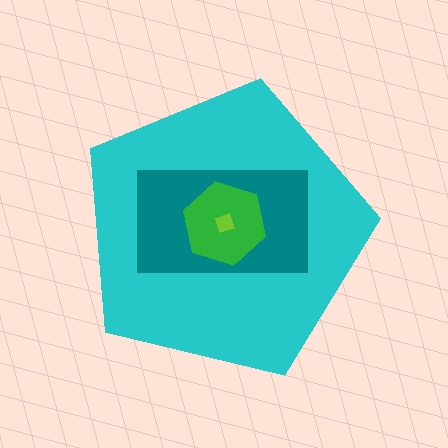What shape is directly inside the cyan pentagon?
The teal rectangle.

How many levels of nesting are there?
4.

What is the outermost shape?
The cyan pentagon.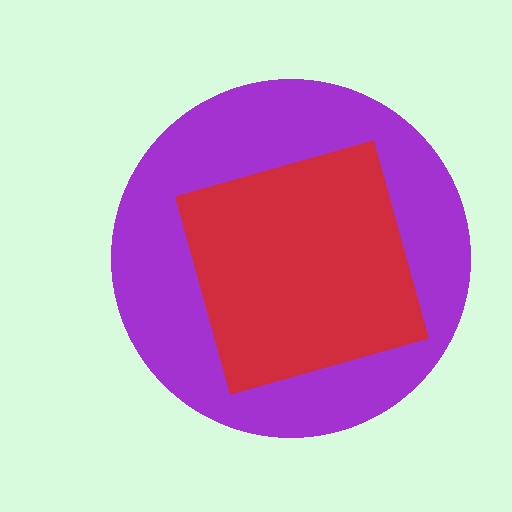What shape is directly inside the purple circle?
The red square.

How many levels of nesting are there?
2.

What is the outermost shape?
The purple circle.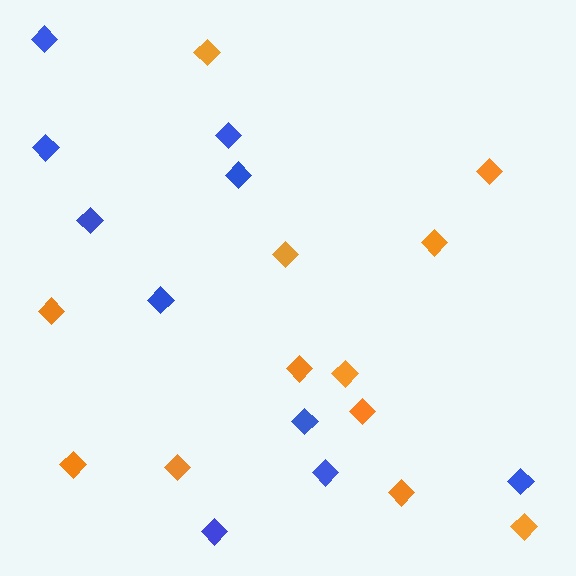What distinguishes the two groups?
There are 2 groups: one group of orange diamonds (12) and one group of blue diamonds (10).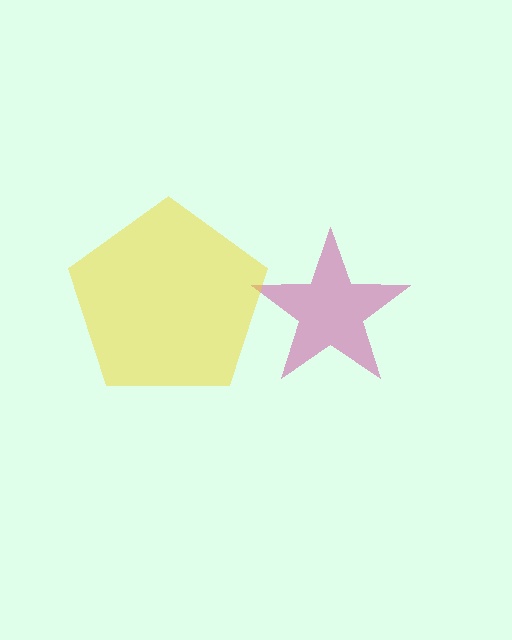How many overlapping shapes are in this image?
There are 2 overlapping shapes in the image.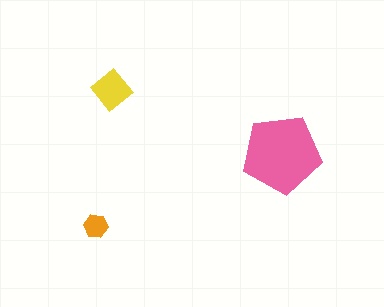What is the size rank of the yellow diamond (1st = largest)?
2nd.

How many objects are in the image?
There are 3 objects in the image.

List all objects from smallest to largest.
The orange hexagon, the yellow diamond, the pink pentagon.